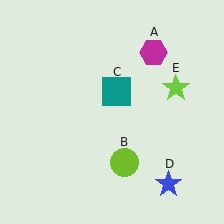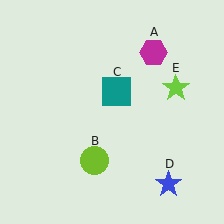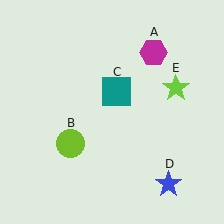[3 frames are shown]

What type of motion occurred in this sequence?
The lime circle (object B) rotated clockwise around the center of the scene.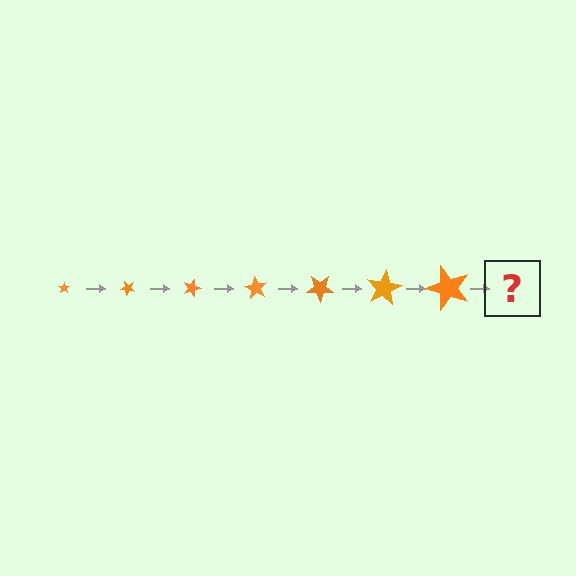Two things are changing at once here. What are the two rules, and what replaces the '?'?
The two rules are that the star grows larger each step and it rotates 45 degrees each step. The '?' should be a star, larger than the previous one and rotated 315 degrees from the start.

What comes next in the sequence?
The next element should be a star, larger than the previous one and rotated 315 degrees from the start.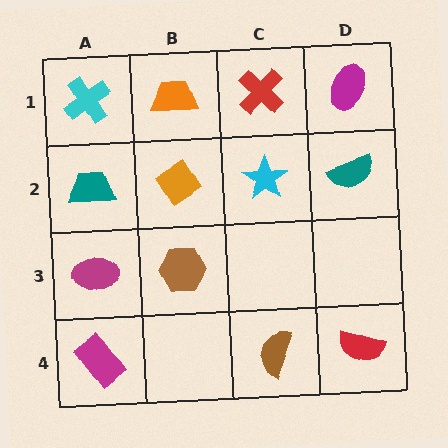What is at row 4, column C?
A brown semicircle.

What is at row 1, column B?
An orange trapezoid.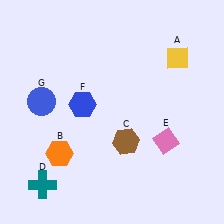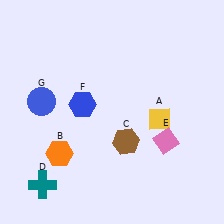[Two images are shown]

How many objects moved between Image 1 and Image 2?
1 object moved between the two images.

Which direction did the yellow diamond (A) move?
The yellow diamond (A) moved down.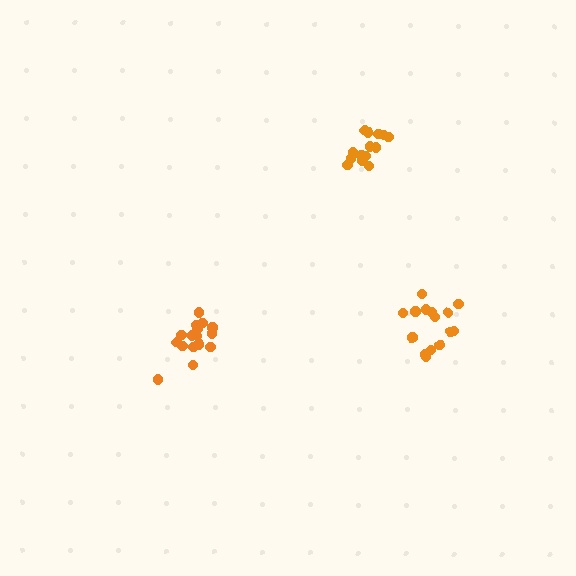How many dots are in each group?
Group 1: 16 dots, Group 2: 14 dots, Group 3: 15 dots (45 total).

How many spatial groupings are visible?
There are 3 spatial groupings.